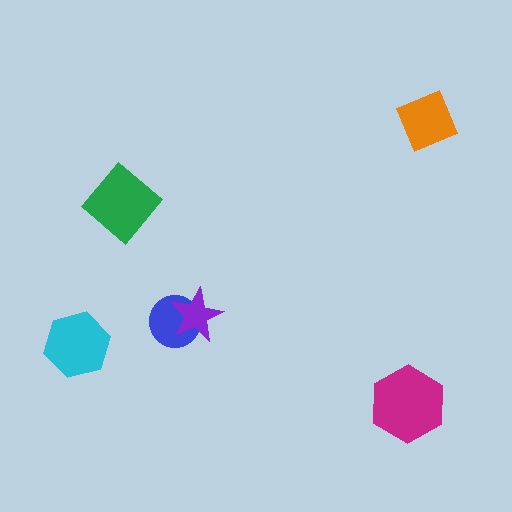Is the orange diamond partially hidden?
No, no other shape covers it.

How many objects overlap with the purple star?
1 object overlaps with the purple star.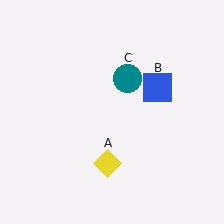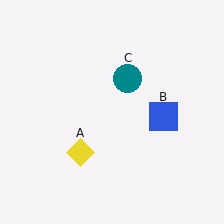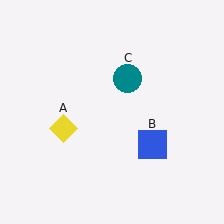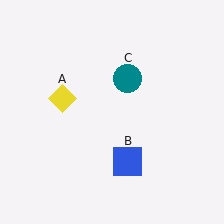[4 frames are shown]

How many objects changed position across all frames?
2 objects changed position: yellow diamond (object A), blue square (object B).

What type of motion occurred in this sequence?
The yellow diamond (object A), blue square (object B) rotated clockwise around the center of the scene.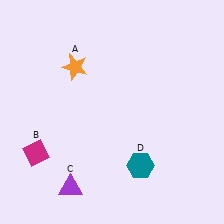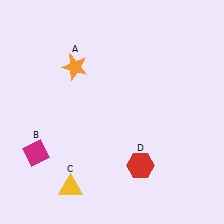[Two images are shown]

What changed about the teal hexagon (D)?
In Image 1, D is teal. In Image 2, it changed to red.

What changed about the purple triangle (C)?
In Image 1, C is purple. In Image 2, it changed to yellow.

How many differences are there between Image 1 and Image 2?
There are 2 differences between the two images.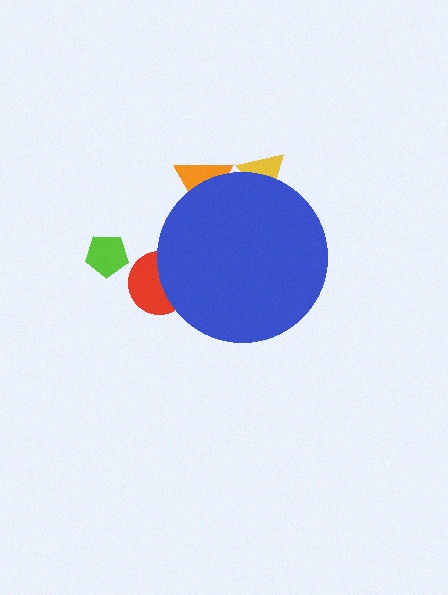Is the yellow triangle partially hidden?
Yes, the yellow triangle is partially hidden behind the blue circle.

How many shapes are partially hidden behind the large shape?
3 shapes are partially hidden.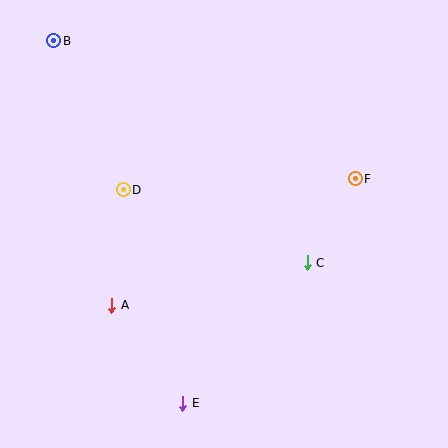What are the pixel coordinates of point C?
Point C is at (307, 263).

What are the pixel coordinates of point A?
Point A is at (112, 305).